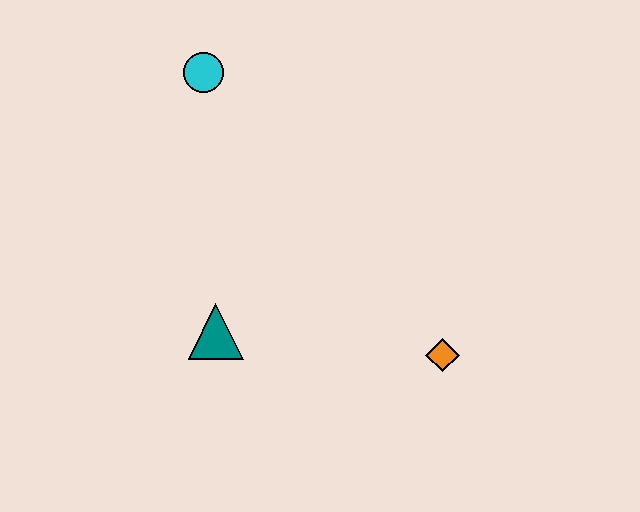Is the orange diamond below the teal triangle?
Yes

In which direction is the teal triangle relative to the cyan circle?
The teal triangle is below the cyan circle.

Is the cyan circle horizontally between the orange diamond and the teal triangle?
No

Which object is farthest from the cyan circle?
The orange diamond is farthest from the cyan circle.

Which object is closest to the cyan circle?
The teal triangle is closest to the cyan circle.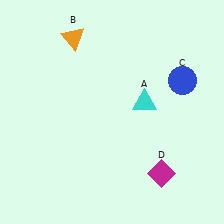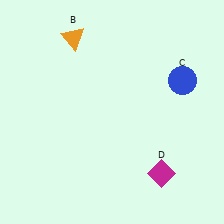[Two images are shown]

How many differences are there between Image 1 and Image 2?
There is 1 difference between the two images.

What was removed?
The cyan triangle (A) was removed in Image 2.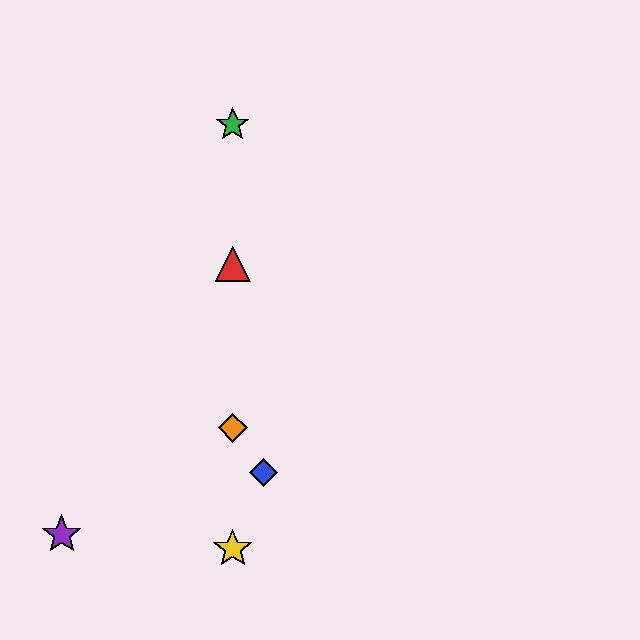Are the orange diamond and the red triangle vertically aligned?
Yes, both are at x≈233.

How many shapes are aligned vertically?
4 shapes (the red triangle, the green star, the yellow star, the orange diamond) are aligned vertically.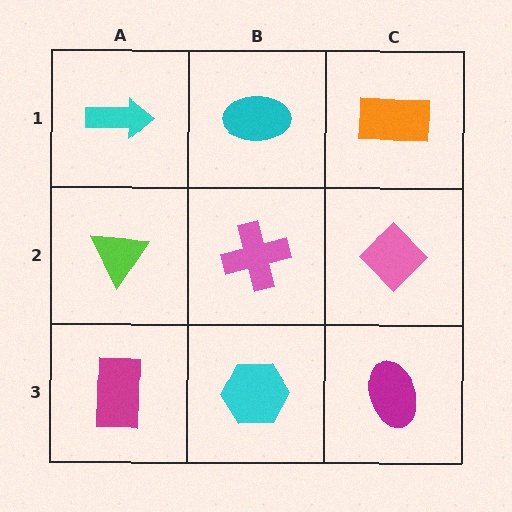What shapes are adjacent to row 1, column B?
A pink cross (row 2, column B), a cyan arrow (row 1, column A), an orange rectangle (row 1, column C).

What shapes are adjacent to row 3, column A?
A lime triangle (row 2, column A), a cyan hexagon (row 3, column B).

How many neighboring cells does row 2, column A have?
3.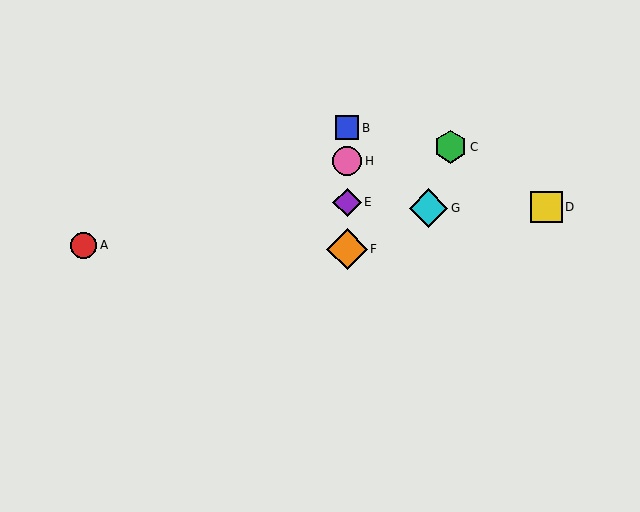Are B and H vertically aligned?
Yes, both are at x≈347.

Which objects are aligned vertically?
Objects B, E, F, H are aligned vertically.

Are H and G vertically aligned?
No, H is at x≈347 and G is at x≈429.